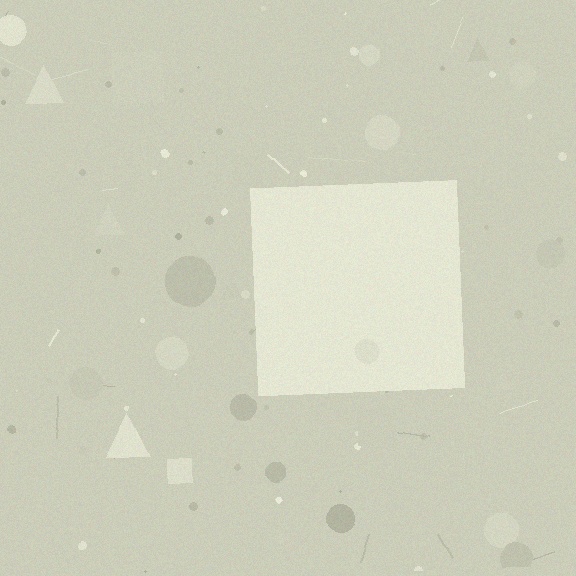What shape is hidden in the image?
A square is hidden in the image.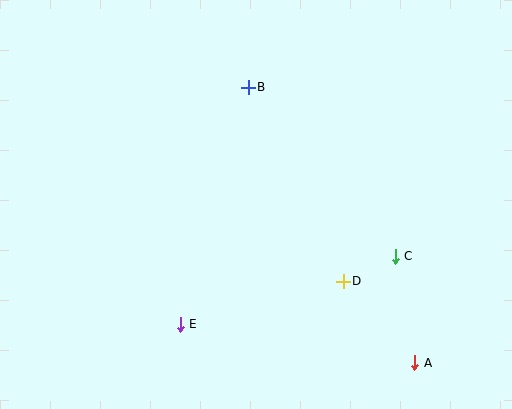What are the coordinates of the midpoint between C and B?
The midpoint between C and B is at (322, 172).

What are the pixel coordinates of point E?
Point E is at (180, 324).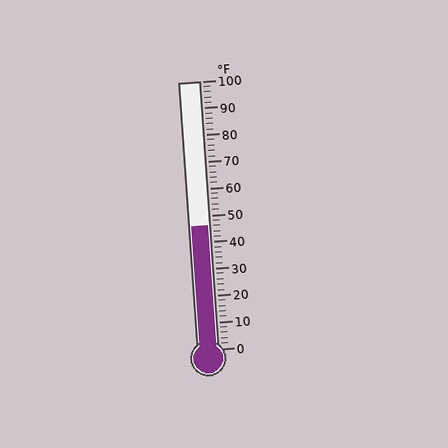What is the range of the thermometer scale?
The thermometer scale ranges from 0°F to 100°F.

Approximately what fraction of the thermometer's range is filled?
The thermometer is filled to approximately 45% of its range.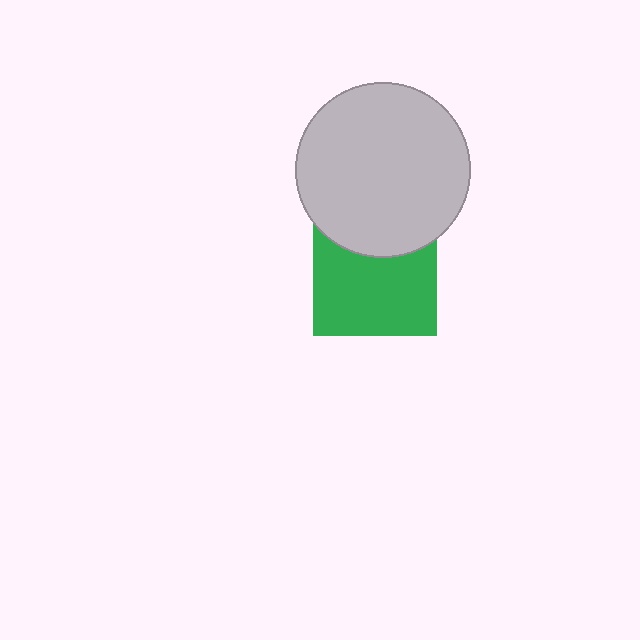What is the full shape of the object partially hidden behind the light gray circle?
The partially hidden object is a green square.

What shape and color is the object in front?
The object in front is a light gray circle.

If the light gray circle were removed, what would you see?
You would see the complete green square.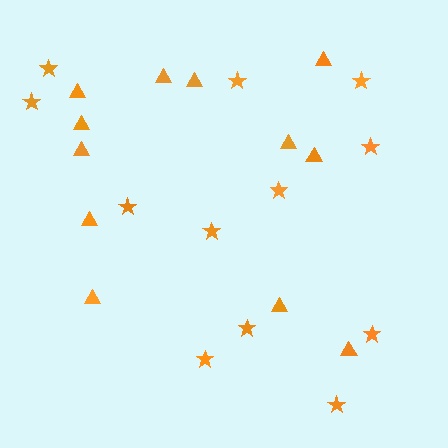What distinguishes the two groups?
There are 2 groups: one group of stars (12) and one group of triangles (12).